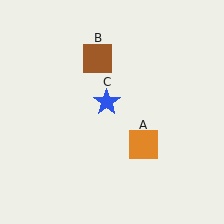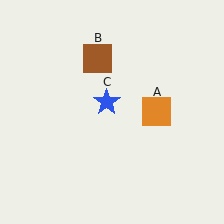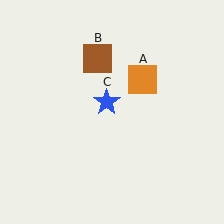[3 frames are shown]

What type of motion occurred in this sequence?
The orange square (object A) rotated counterclockwise around the center of the scene.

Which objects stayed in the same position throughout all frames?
Brown square (object B) and blue star (object C) remained stationary.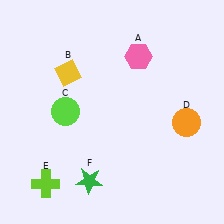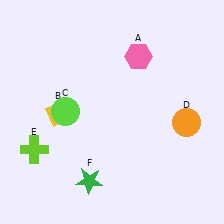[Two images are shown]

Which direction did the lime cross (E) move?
The lime cross (E) moved up.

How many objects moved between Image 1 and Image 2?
2 objects moved between the two images.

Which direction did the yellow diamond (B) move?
The yellow diamond (B) moved down.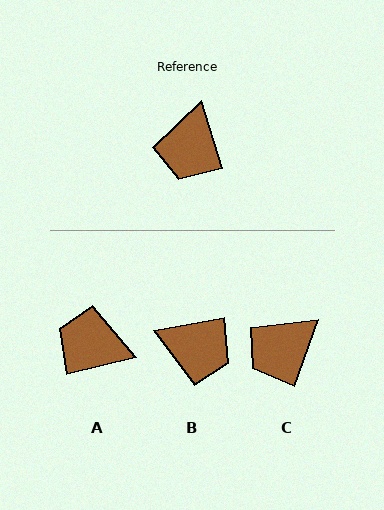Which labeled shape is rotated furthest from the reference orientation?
A, about 94 degrees away.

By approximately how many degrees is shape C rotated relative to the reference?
Approximately 37 degrees clockwise.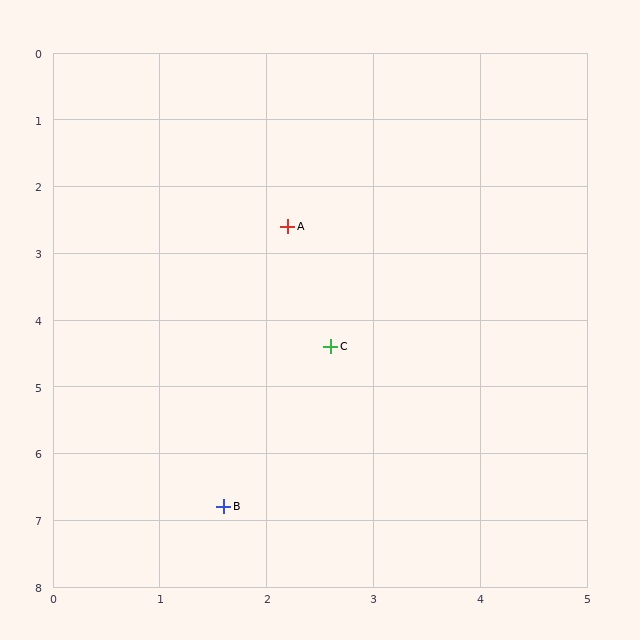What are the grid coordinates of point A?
Point A is at approximately (2.2, 2.6).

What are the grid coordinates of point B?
Point B is at approximately (1.6, 6.8).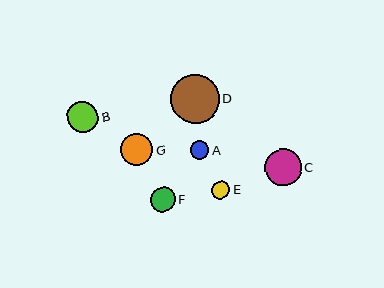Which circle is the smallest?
Circle E is the smallest with a size of approximately 18 pixels.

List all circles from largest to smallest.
From largest to smallest: D, C, G, B, F, A, E.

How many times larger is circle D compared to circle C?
Circle D is approximately 1.3 times the size of circle C.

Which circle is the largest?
Circle D is the largest with a size of approximately 49 pixels.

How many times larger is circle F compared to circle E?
Circle F is approximately 1.4 times the size of circle E.